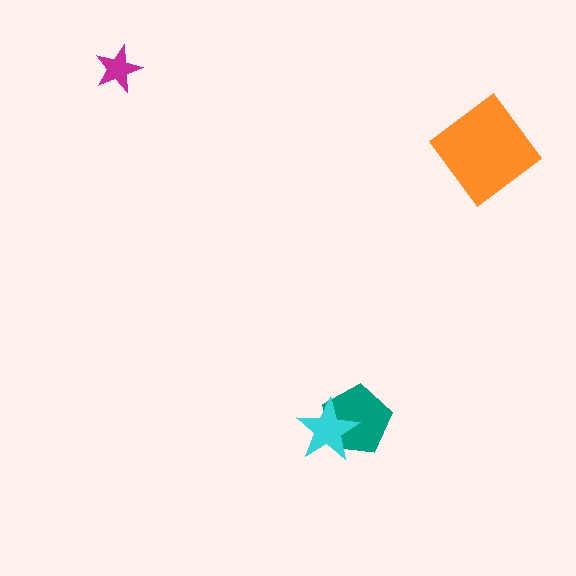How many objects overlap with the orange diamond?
0 objects overlap with the orange diamond.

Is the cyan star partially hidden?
No, no other shape covers it.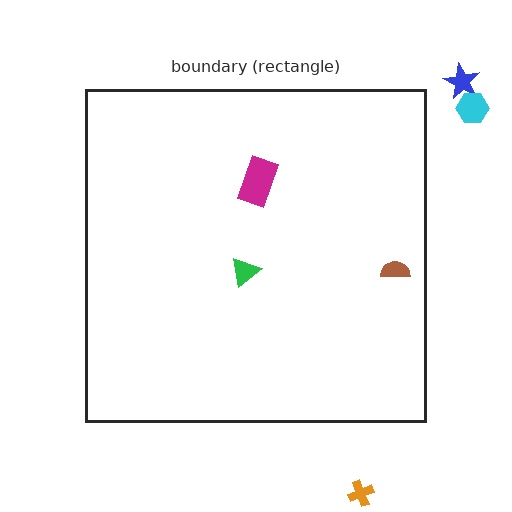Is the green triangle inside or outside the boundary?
Inside.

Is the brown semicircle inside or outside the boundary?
Inside.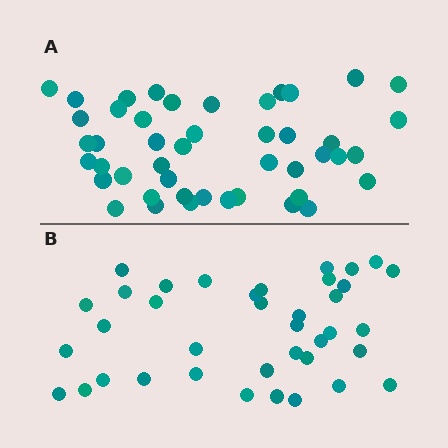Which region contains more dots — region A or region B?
Region A (the top region) has more dots.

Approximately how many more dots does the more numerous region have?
Region A has roughly 8 or so more dots than region B.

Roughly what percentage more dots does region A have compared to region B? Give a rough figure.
About 20% more.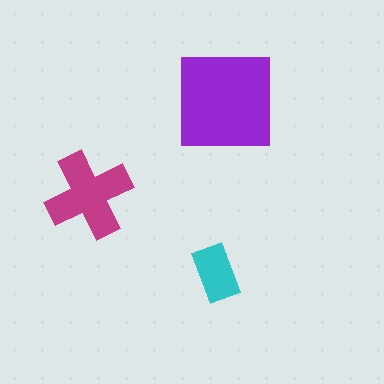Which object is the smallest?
The cyan rectangle.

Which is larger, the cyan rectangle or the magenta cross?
The magenta cross.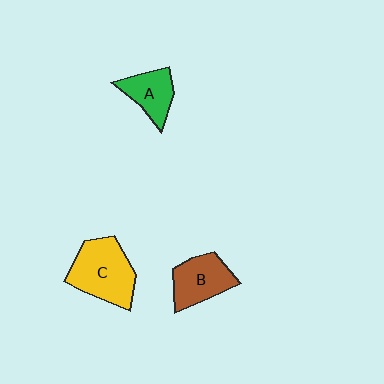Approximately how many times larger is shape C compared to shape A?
Approximately 1.7 times.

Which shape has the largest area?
Shape C (yellow).